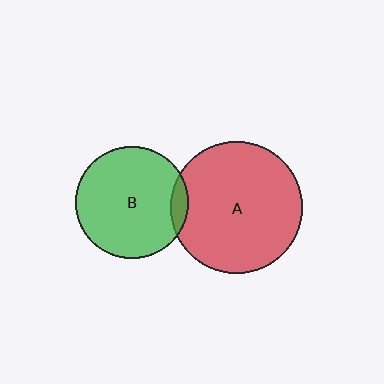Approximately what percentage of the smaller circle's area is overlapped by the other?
Approximately 5%.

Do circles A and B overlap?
Yes.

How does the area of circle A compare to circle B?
Approximately 1.4 times.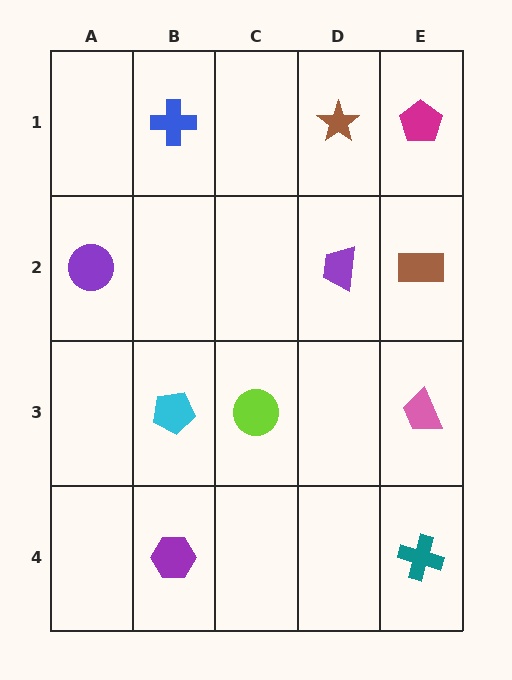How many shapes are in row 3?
3 shapes.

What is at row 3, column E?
A pink trapezoid.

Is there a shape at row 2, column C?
No, that cell is empty.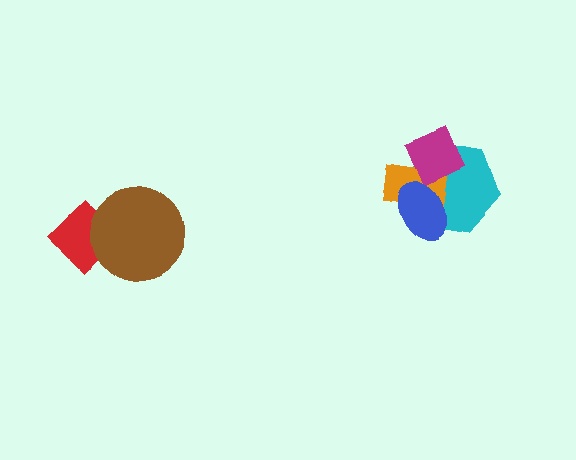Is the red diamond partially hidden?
Yes, it is partially covered by another shape.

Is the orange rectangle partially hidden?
Yes, it is partially covered by another shape.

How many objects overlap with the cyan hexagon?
3 objects overlap with the cyan hexagon.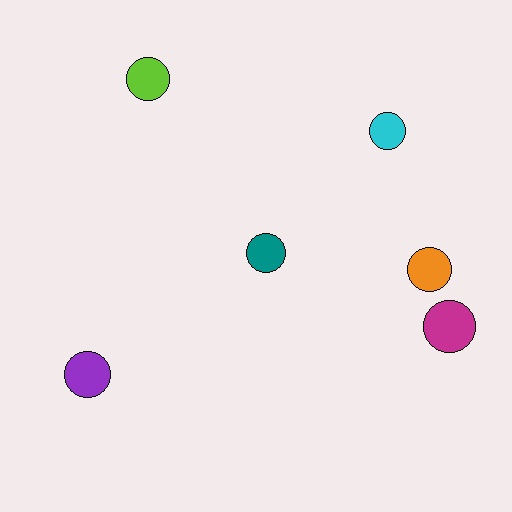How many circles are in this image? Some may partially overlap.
There are 6 circles.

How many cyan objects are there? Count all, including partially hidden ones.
There is 1 cyan object.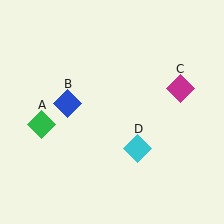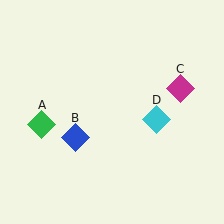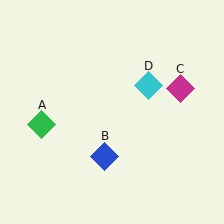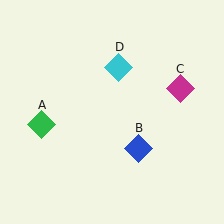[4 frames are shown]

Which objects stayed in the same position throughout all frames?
Green diamond (object A) and magenta diamond (object C) remained stationary.